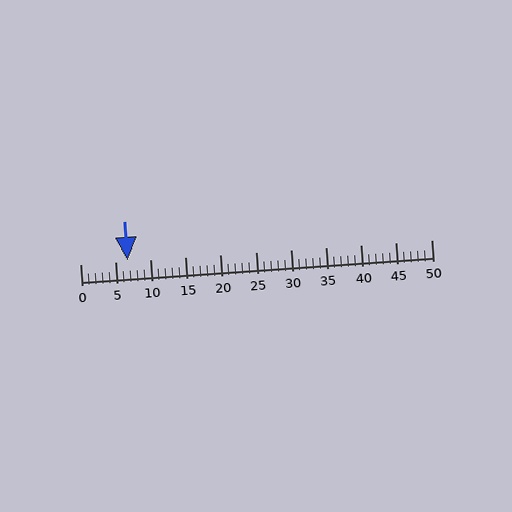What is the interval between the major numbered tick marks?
The major tick marks are spaced 5 units apart.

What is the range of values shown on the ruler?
The ruler shows values from 0 to 50.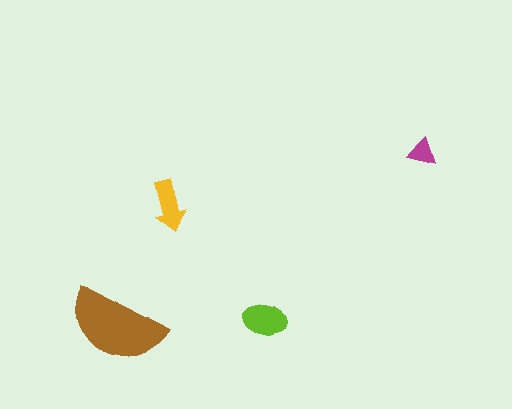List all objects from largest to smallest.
The brown semicircle, the lime ellipse, the yellow arrow, the magenta triangle.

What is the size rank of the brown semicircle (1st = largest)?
1st.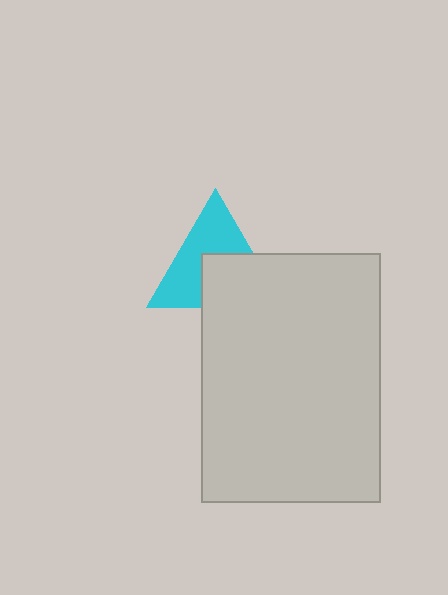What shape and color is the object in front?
The object in front is a light gray rectangle.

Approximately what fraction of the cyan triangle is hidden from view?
Roughly 44% of the cyan triangle is hidden behind the light gray rectangle.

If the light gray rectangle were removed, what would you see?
You would see the complete cyan triangle.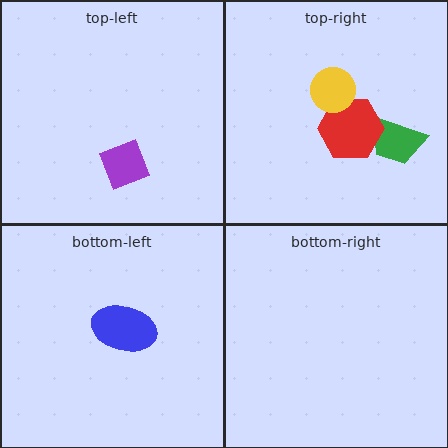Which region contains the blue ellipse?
The bottom-left region.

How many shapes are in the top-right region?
3.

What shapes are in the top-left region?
The purple diamond.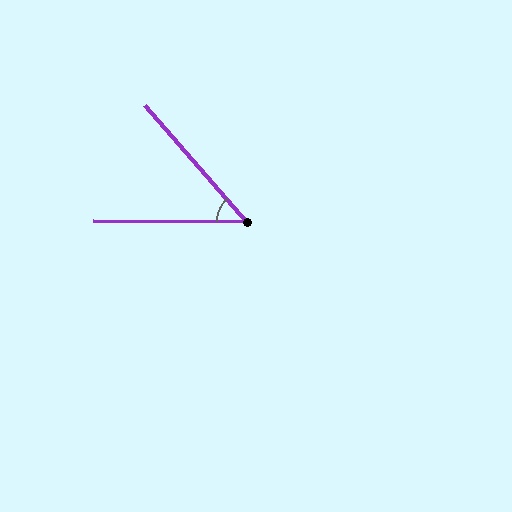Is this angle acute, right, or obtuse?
It is acute.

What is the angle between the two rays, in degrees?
Approximately 49 degrees.